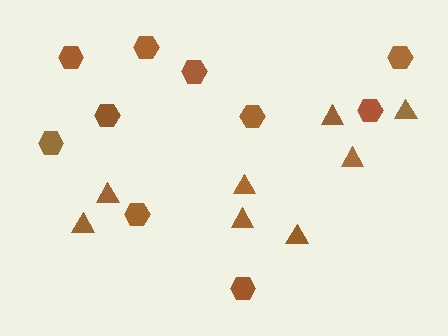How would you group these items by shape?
There are 2 groups: one group of triangles (8) and one group of hexagons (10).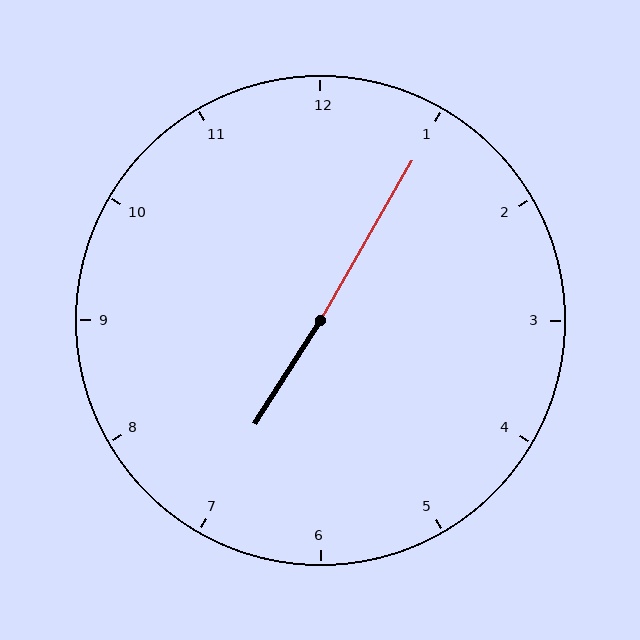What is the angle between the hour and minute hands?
Approximately 178 degrees.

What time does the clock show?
7:05.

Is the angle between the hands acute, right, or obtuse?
It is obtuse.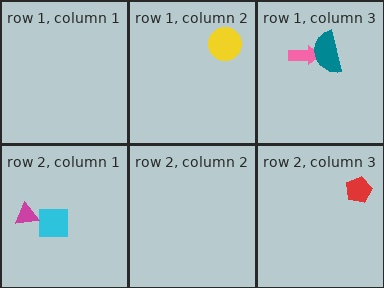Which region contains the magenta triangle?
The row 2, column 1 region.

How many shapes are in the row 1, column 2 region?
1.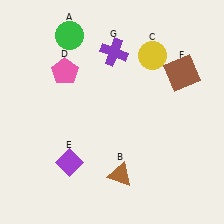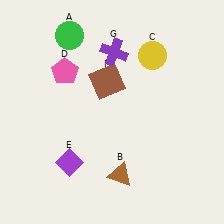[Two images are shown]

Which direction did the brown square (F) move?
The brown square (F) moved left.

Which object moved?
The brown square (F) moved left.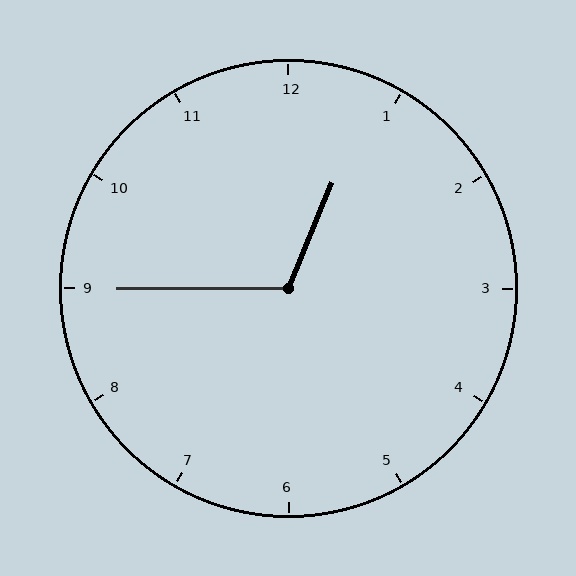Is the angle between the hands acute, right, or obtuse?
It is obtuse.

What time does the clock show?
12:45.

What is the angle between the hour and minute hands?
Approximately 112 degrees.